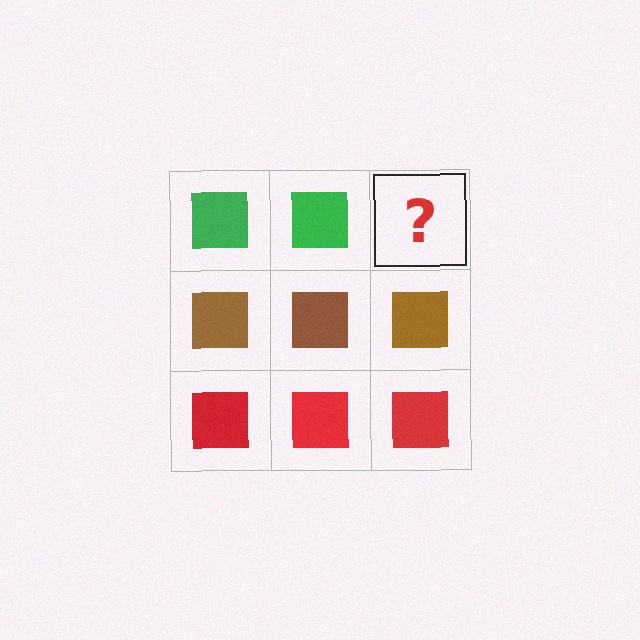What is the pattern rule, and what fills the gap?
The rule is that each row has a consistent color. The gap should be filled with a green square.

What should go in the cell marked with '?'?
The missing cell should contain a green square.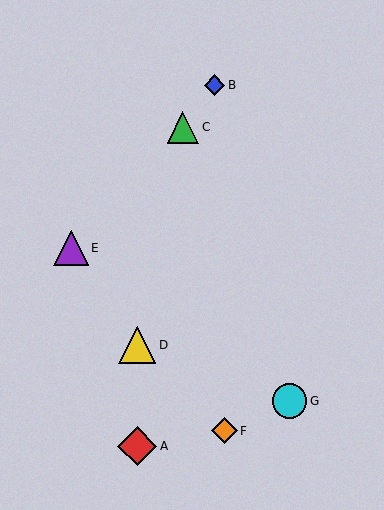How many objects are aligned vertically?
2 objects (A, D) are aligned vertically.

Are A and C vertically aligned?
No, A is at x≈137 and C is at x≈183.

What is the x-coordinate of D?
Object D is at x≈137.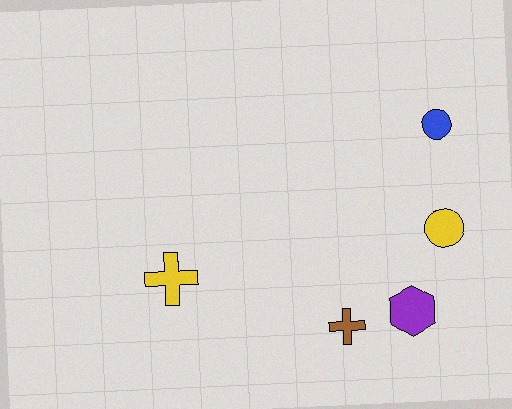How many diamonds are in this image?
There are no diamonds.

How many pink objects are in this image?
There are no pink objects.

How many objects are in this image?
There are 5 objects.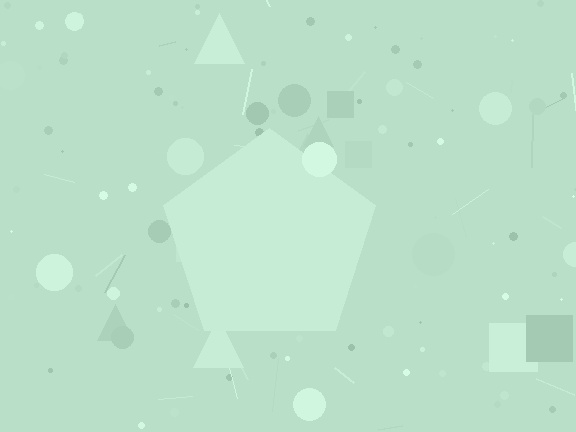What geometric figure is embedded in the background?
A pentagon is embedded in the background.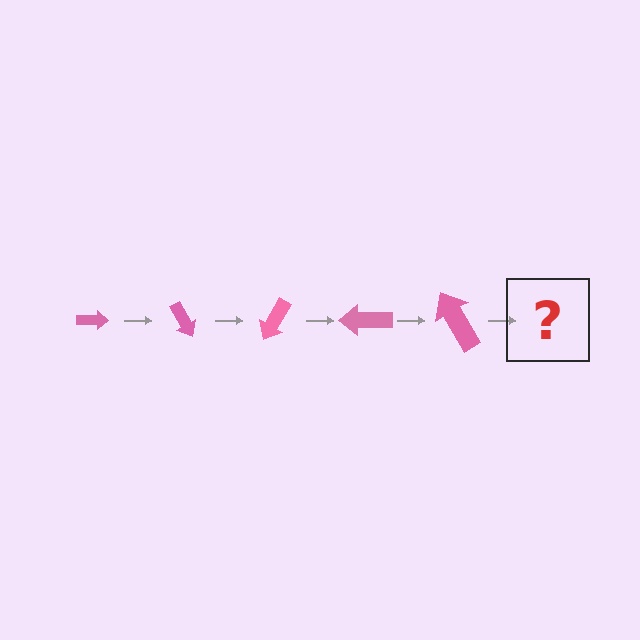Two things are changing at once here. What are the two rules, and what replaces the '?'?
The two rules are that the arrow grows larger each step and it rotates 60 degrees each step. The '?' should be an arrow, larger than the previous one and rotated 300 degrees from the start.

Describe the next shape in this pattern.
It should be an arrow, larger than the previous one and rotated 300 degrees from the start.